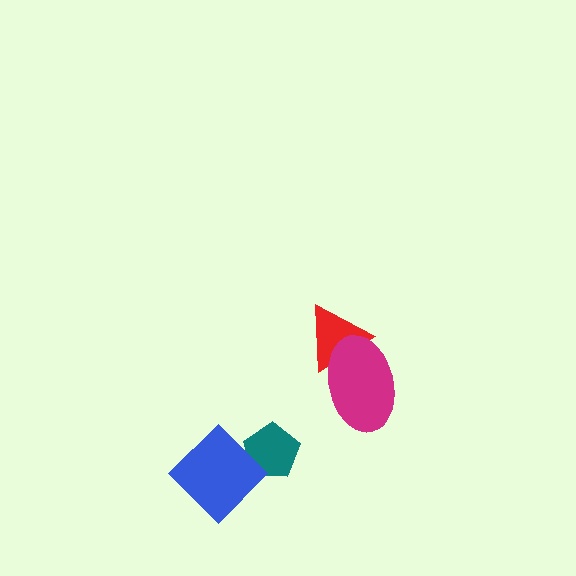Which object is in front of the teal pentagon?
The blue diamond is in front of the teal pentagon.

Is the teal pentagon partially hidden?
Yes, it is partially covered by another shape.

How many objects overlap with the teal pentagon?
1 object overlaps with the teal pentagon.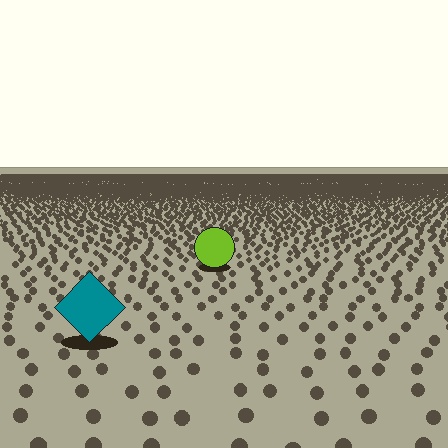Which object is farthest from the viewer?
The lime circle is farthest from the viewer. It appears smaller and the ground texture around it is denser.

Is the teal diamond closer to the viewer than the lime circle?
Yes. The teal diamond is closer — you can tell from the texture gradient: the ground texture is coarser near it.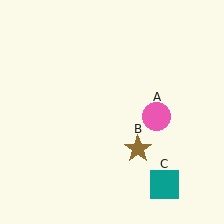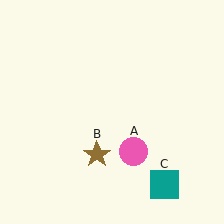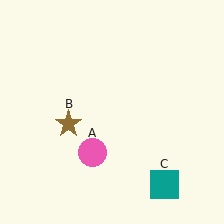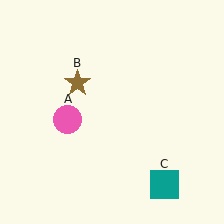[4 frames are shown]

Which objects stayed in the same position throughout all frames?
Teal square (object C) remained stationary.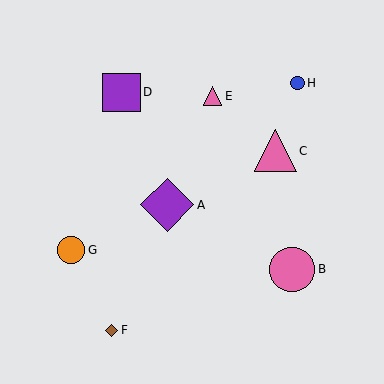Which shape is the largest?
The purple diamond (labeled A) is the largest.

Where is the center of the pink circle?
The center of the pink circle is at (292, 269).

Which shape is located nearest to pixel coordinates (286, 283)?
The pink circle (labeled B) at (292, 269) is nearest to that location.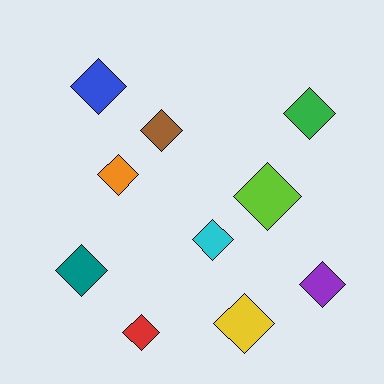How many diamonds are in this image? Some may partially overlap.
There are 10 diamonds.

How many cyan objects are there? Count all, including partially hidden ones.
There is 1 cyan object.